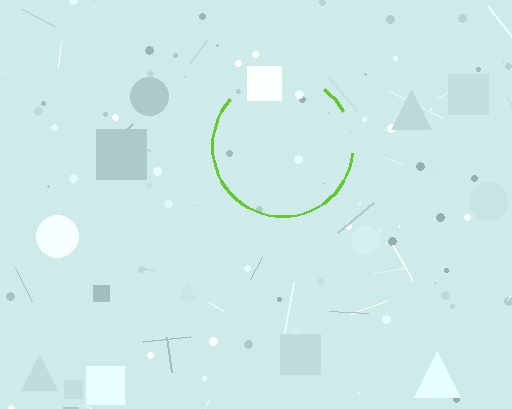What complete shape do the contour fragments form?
The contour fragments form a circle.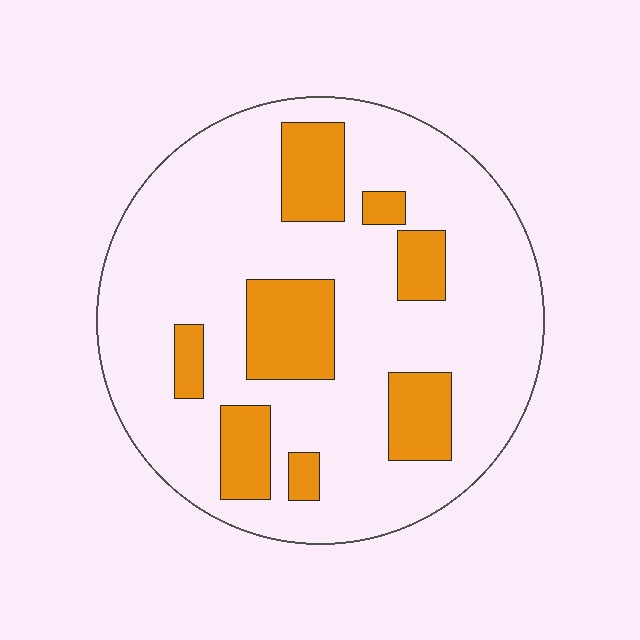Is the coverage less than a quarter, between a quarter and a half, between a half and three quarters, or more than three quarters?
Less than a quarter.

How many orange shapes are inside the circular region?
8.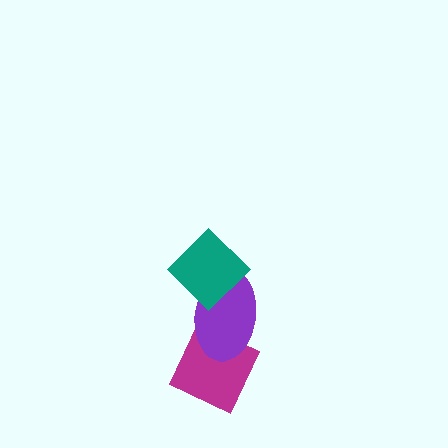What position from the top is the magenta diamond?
The magenta diamond is 3rd from the top.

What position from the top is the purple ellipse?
The purple ellipse is 2nd from the top.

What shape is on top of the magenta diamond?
The purple ellipse is on top of the magenta diamond.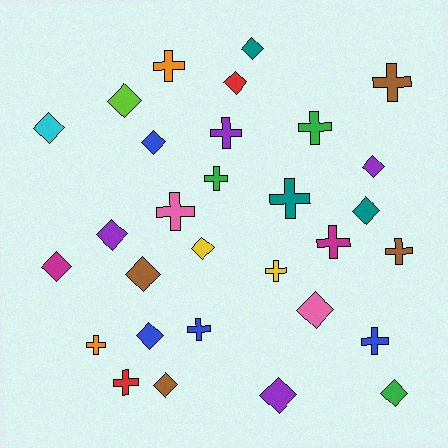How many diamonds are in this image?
There are 16 diamonds.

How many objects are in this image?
There are 30 objects.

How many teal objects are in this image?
There are 3 teal objects.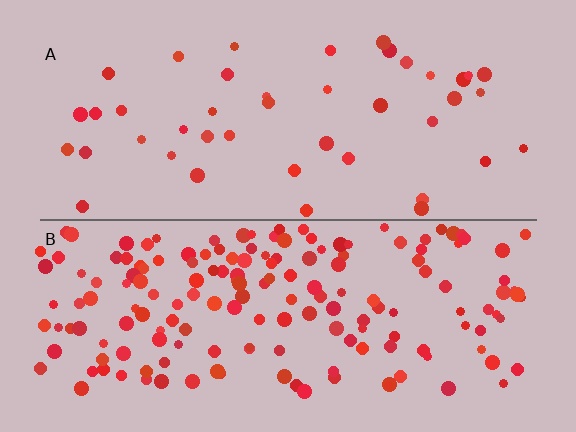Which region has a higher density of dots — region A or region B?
B (the bottom).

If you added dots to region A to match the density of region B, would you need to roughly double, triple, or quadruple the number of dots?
Approximately quadruple.